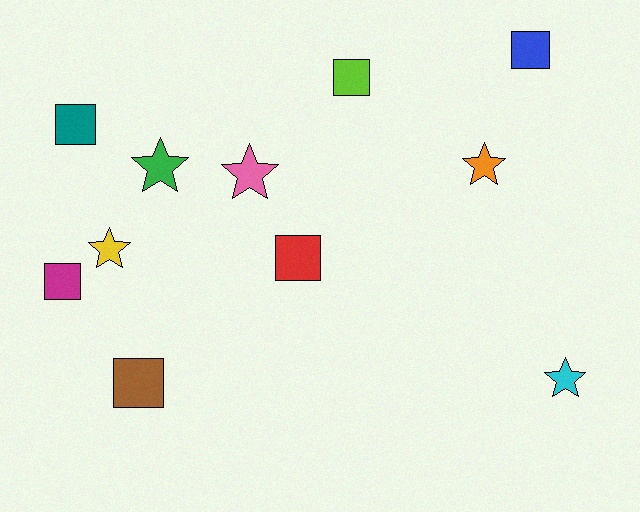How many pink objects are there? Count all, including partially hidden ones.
There is 1 pink object.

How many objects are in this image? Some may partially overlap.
There are 11 objects.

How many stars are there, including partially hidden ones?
There are 5 stars.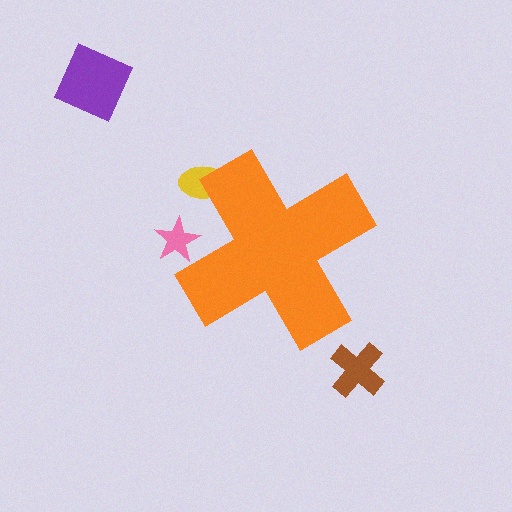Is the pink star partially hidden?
Yes, the pink star is partially hidden behind the orange cross.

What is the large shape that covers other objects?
An orange cross.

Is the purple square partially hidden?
No, the purple square is fully visible.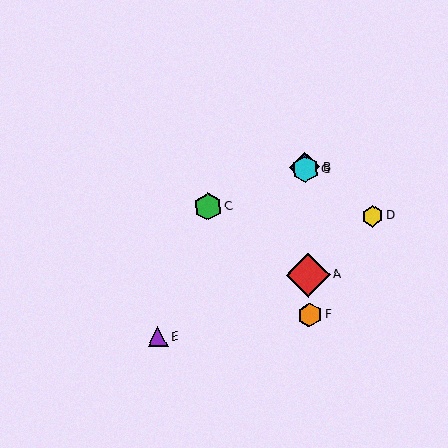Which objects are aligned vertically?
Objects A, B, F, G are aligned vertically.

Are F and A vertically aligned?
Yes, both are at x≈309.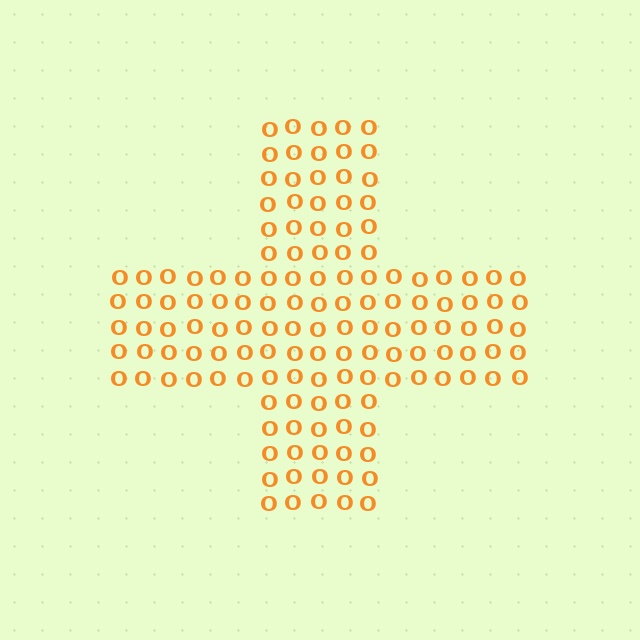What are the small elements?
The small elements are letter O's.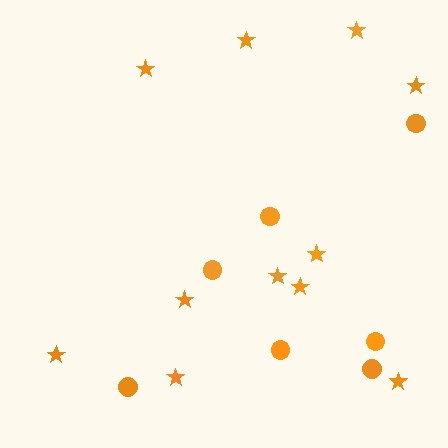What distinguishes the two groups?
There are 2 groups: one group of stars (11) and one group of circles (7).